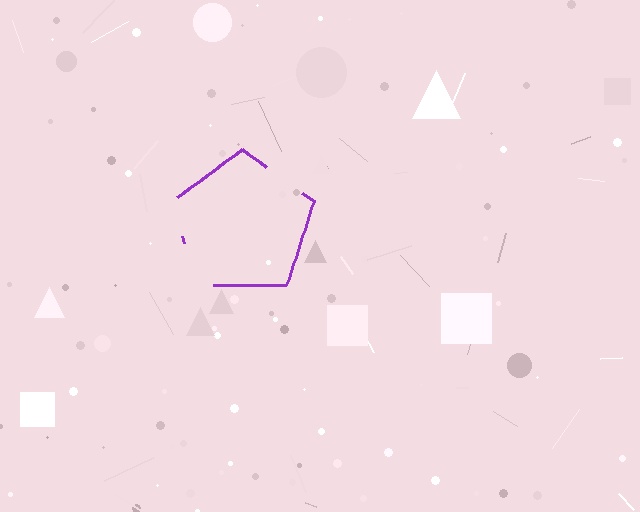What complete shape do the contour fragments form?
The contour fragments form a pentagon.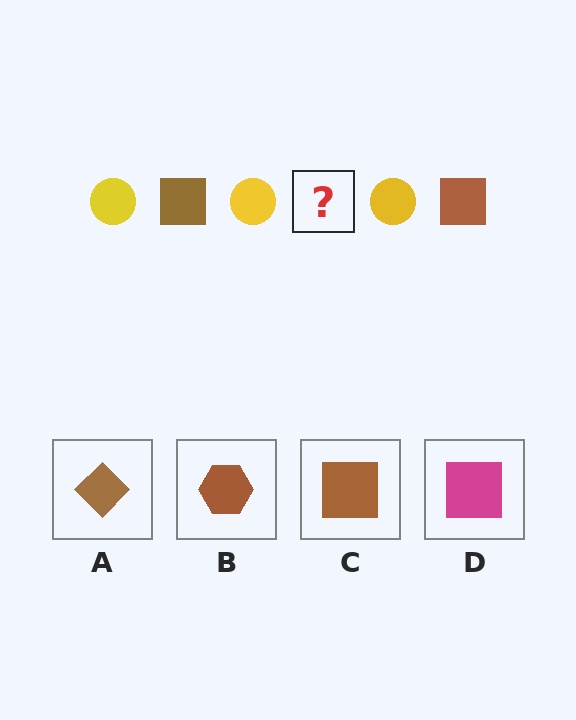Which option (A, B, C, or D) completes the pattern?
C.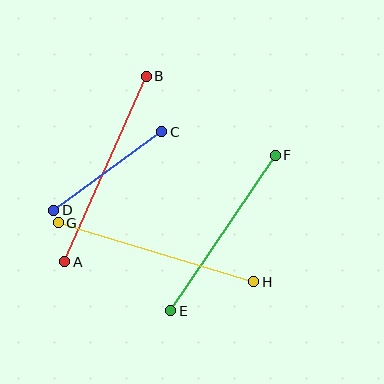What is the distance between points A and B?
The distance is approximately 203 pixels.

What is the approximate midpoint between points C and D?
The midpoint is at approximately (108, 171) pixels.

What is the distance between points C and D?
The distance is approximately 133 pixels.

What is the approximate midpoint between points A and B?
The midpoint is at approximately (105, 169) pixels.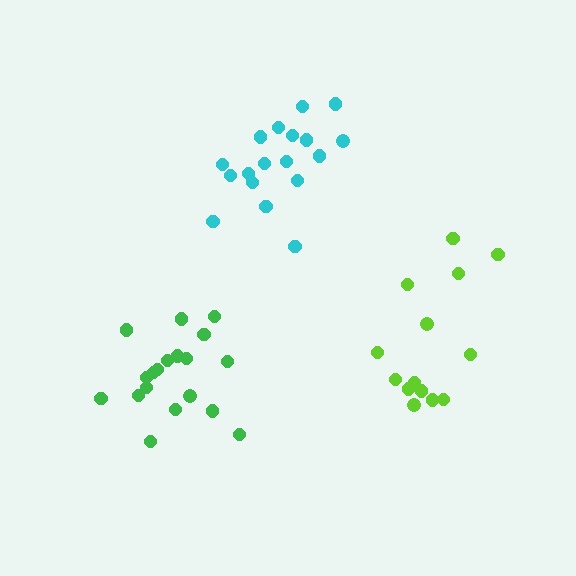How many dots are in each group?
Group 1: 19 dots, Group 2: 14 dots, Group 3: 18 dots (51 total).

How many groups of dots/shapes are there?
There are 3 groups.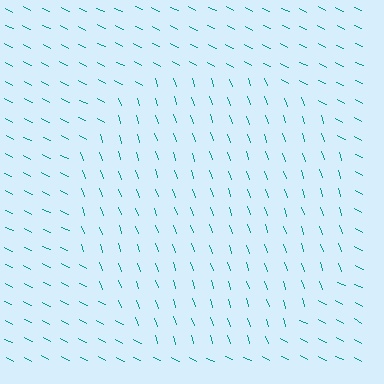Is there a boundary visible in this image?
Yes, there is a texture boundary formed by a change in line orientation.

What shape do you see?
I see a circle.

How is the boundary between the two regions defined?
The boundary is defined purely by a change in line orientation (approximately 45 degrees difference). All lines are the same color and thickness.